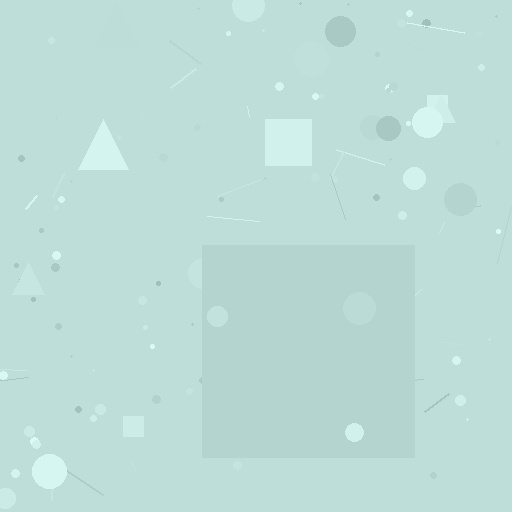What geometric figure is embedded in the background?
A square is embedded in the background.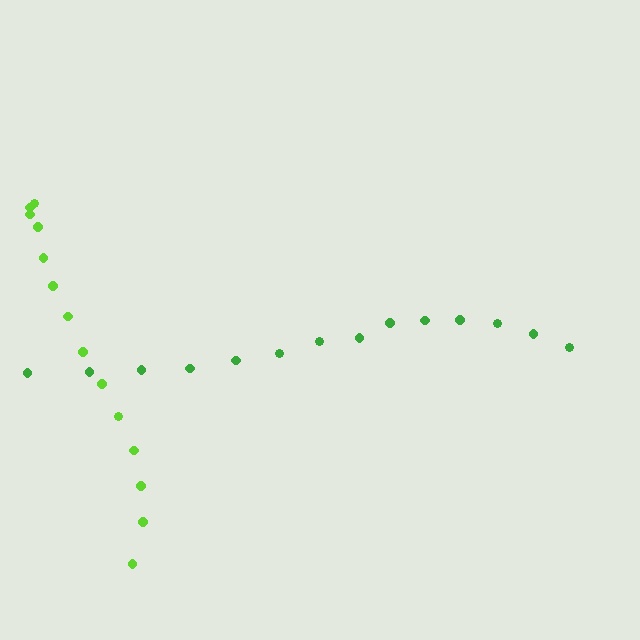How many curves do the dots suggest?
There are 2 distinct paths.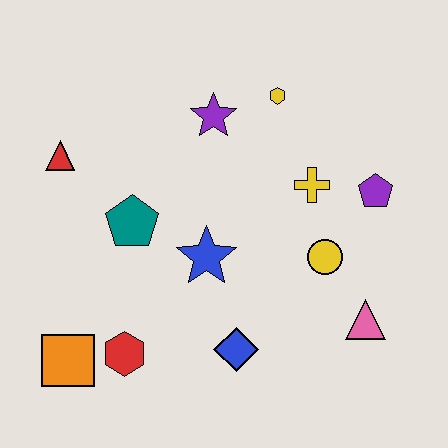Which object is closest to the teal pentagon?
The blue star is closest to the teal pentagon.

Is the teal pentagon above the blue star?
Yes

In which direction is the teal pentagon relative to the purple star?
The teal pentagon is below the purple star.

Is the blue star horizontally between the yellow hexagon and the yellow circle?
No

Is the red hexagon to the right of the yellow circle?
No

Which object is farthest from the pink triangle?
The red triangle is farthest from the pink triangle.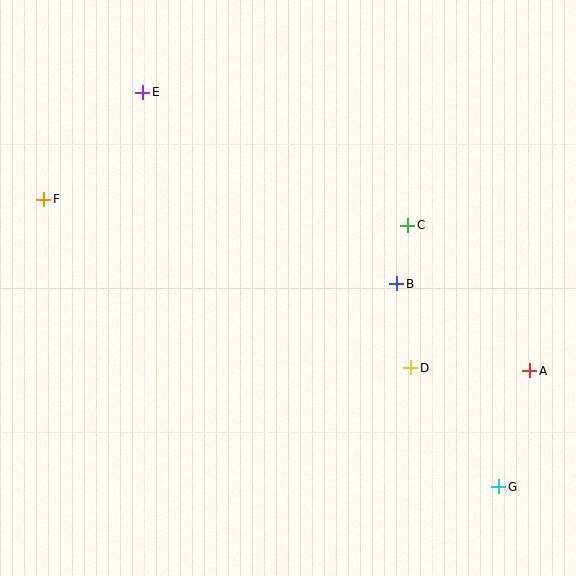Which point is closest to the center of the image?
Point B at (397, 284) is closest to the center.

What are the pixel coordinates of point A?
Point A is at (530, 371).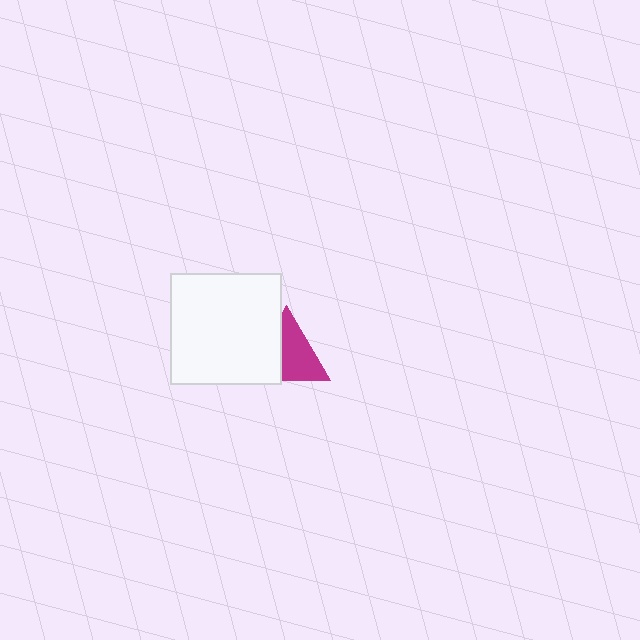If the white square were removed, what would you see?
You would see the complete magenta triangle.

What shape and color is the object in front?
The object in front is a white square.